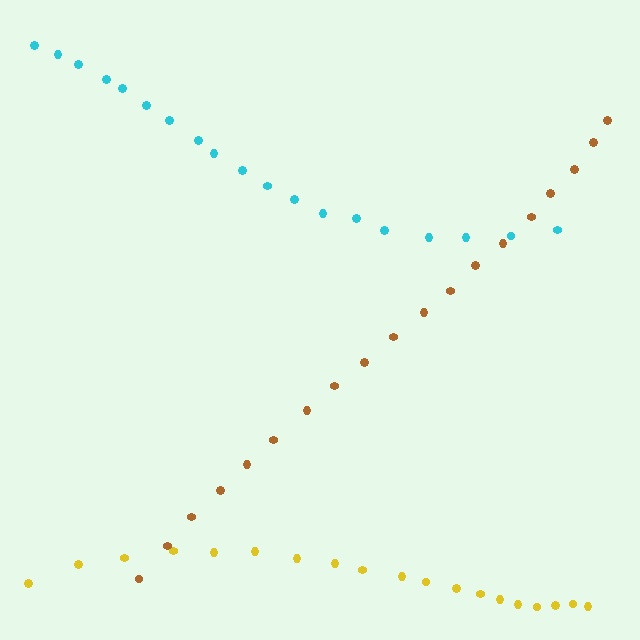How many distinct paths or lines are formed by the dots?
There are 3 distinct paths.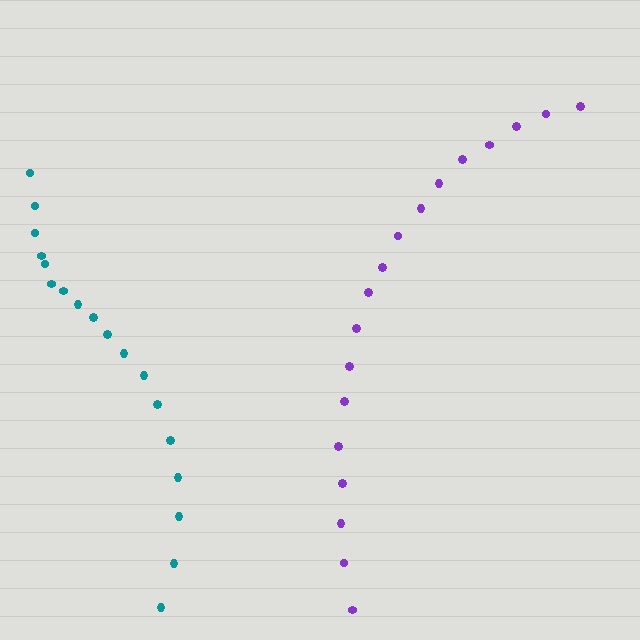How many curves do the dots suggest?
There are 2 distinct paths.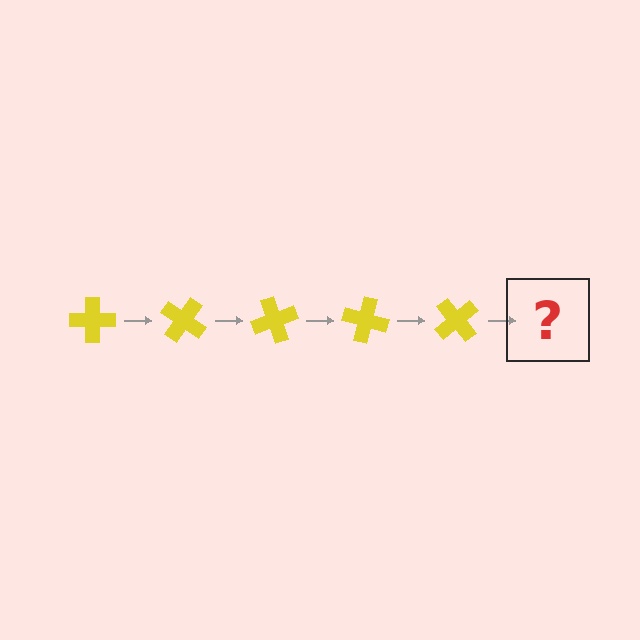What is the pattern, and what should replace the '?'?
The pattern is that the cross rotates 35 degrees each step. The '?' should be a yellow cross rotated 175 degrees.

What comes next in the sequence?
The next element should be a yellow cross rotated 175 degrees.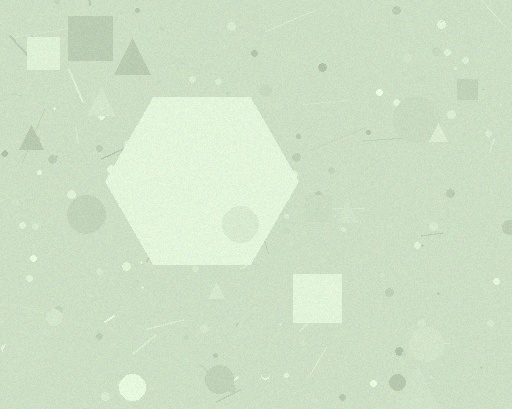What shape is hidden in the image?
A hexagon is hidden in the image.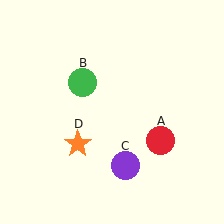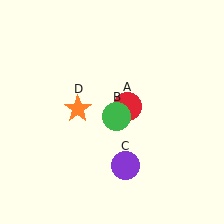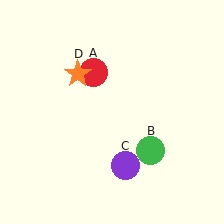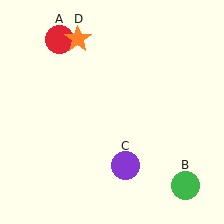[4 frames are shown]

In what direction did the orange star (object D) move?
The orange star (object D) moved up.